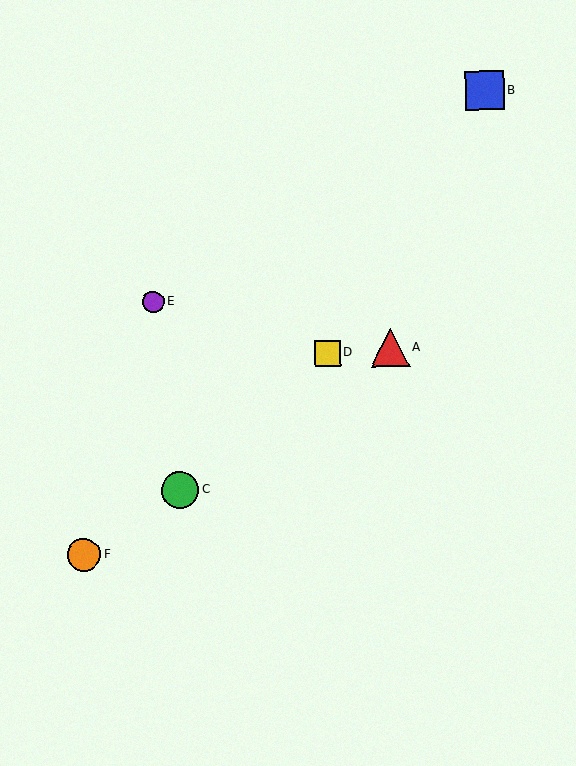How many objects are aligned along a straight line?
3 objects (A, C, F) are aligned along a straight line.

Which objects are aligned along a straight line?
Objects A, C, F are aligned along a straight line.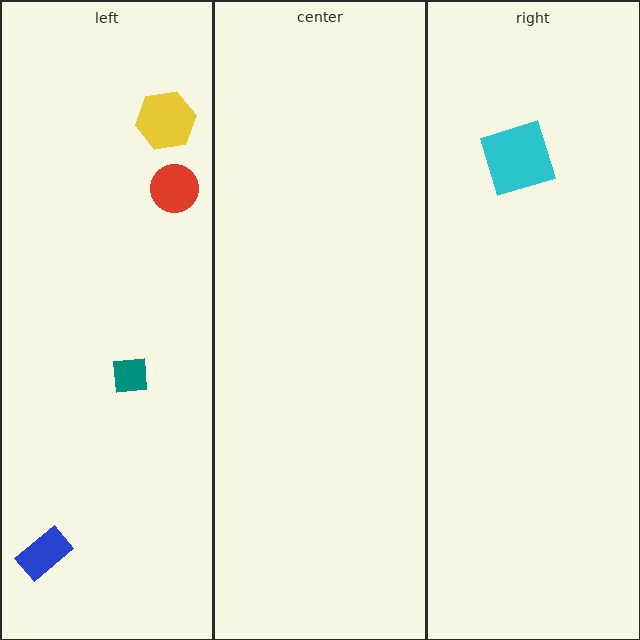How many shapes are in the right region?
1.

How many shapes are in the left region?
4.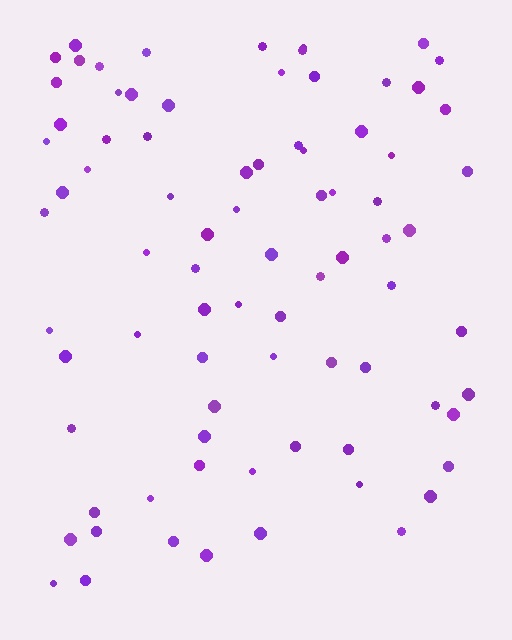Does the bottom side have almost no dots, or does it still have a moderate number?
Still a moderate number, just noticeably fewer than the top.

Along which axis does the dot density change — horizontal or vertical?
Vertical.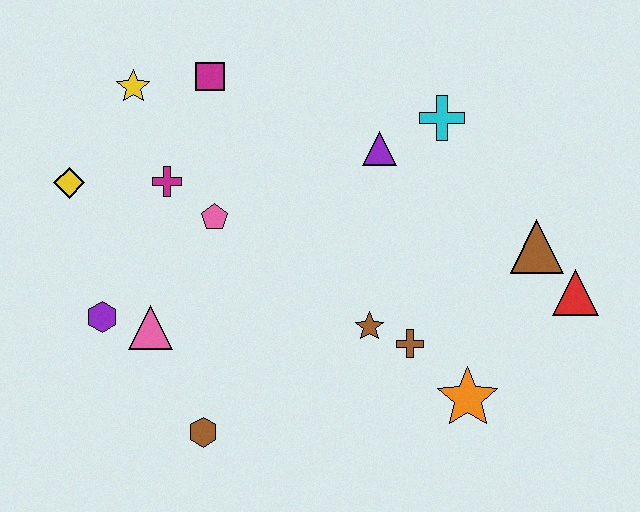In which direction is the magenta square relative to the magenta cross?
The magenta square is above the magenta cross.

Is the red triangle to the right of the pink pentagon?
Yes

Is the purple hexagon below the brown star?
No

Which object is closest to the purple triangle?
The cyan cross is closest to the purple triangle.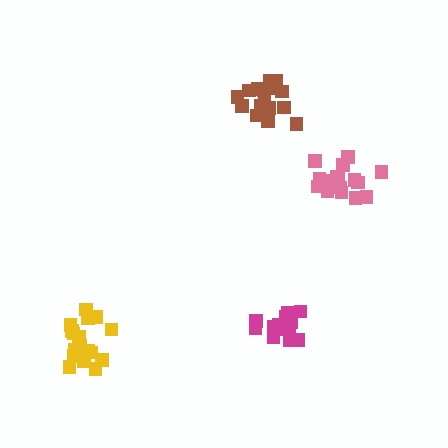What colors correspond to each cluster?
The clusters are colored: brown, pink, yellow, magenta.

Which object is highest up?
The brown cluster is topmost.